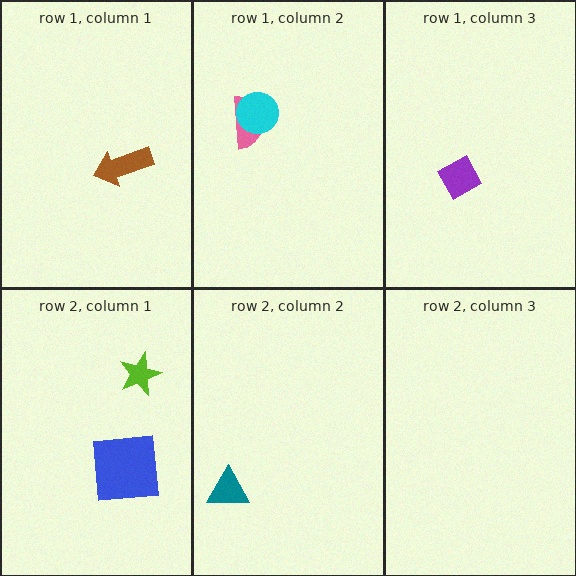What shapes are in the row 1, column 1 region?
The brown arrow.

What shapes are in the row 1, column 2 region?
The pink semicircle, the cyan circle.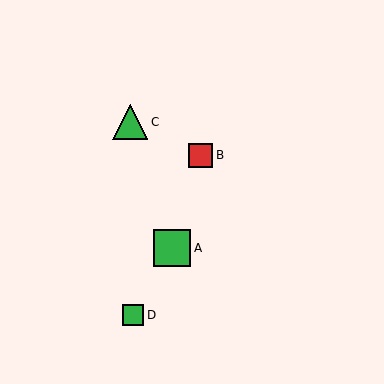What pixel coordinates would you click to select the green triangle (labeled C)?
Click at (130, 122) to select the green triangle C.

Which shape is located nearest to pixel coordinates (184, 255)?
The green square (labeled A) at (172, 248) is nearest to that location.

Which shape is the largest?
The green square (labeled A) is the largest.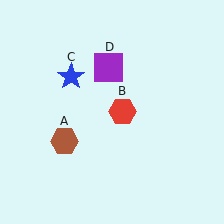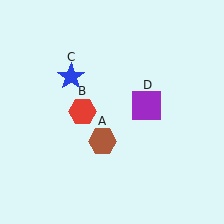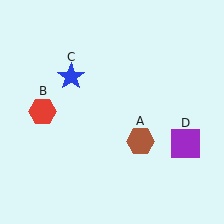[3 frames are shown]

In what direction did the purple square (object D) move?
The purple square (object D) moved down and to the right.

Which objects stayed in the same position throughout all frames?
Blue star (object C) remained stationary.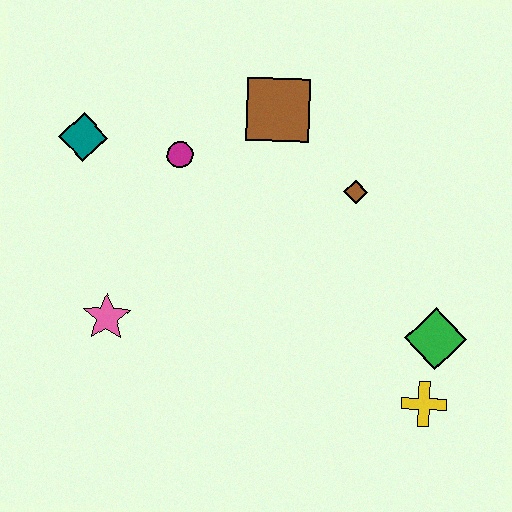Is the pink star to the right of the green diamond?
No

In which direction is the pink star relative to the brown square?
The pink star is below the brown square.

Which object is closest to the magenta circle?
The teal diamond is closest to the magenta circle.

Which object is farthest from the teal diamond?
The yellow cross is farthest from the teal diamond.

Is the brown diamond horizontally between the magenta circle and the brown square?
No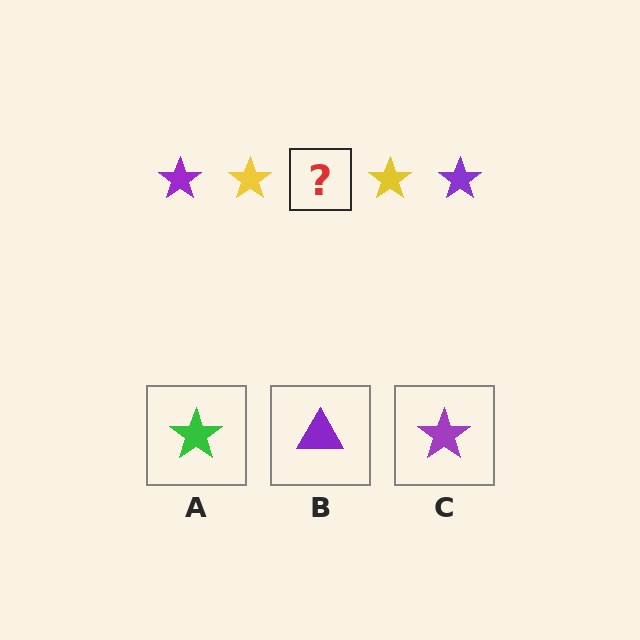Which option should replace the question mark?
Option C.